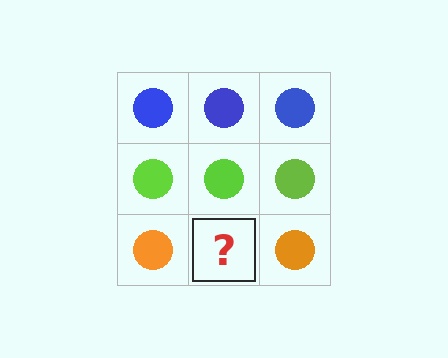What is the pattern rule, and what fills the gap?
The rule is that each row has a consistent color. The gap should be filled with an orange circle.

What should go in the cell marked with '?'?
The missing cell should contain an orange circle.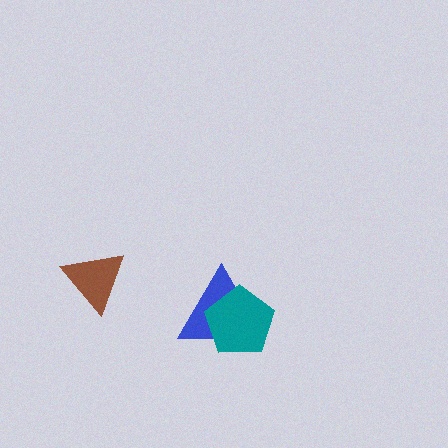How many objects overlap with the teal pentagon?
1 object overlaps with the teal pentagon.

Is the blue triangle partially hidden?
Yes, it is partially covered by another shape.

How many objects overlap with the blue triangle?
1 object overlaps with the blue triangle.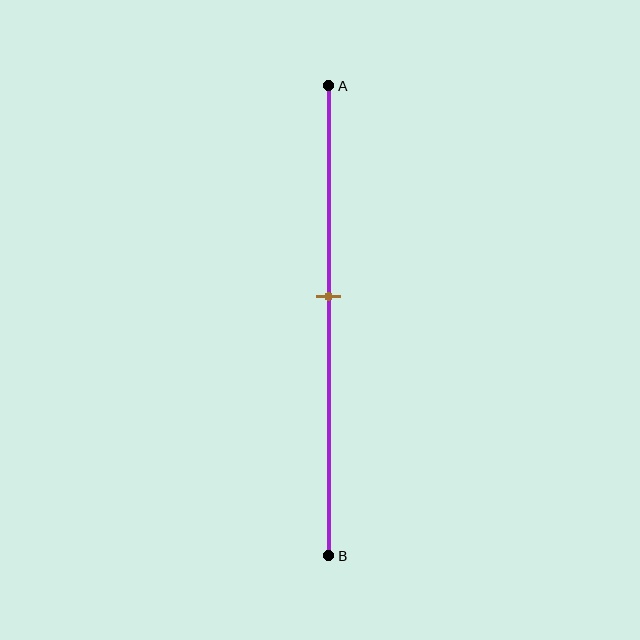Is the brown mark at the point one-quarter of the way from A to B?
No, the mark is at about 45% from A, not at the 25% one-quarter point.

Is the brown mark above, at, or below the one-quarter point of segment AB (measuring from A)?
The brown mark is below the one-quarter point of segment AB.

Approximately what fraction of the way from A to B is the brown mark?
The brown mark is approximately 45% of the way from A to B.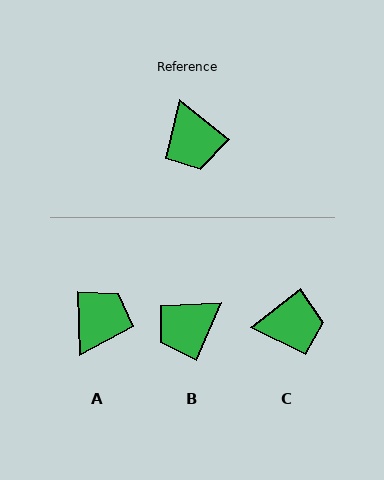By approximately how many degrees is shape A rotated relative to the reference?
Approximately 132 degrees counter-clockwise.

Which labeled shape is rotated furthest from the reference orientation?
A, about 132 degrees away.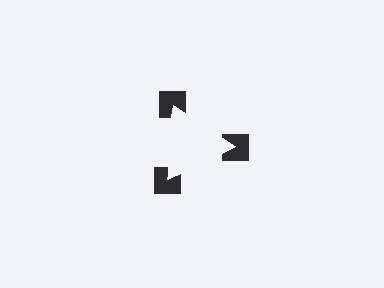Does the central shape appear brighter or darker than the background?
It typically appears slightly brighter than the background, even though no actual brightness change is drawn.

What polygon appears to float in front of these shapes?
An illusory triangle — its edges are inferred from the aligned wedge cuts in the notched squares, not physically drawn.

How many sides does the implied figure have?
3 sides.